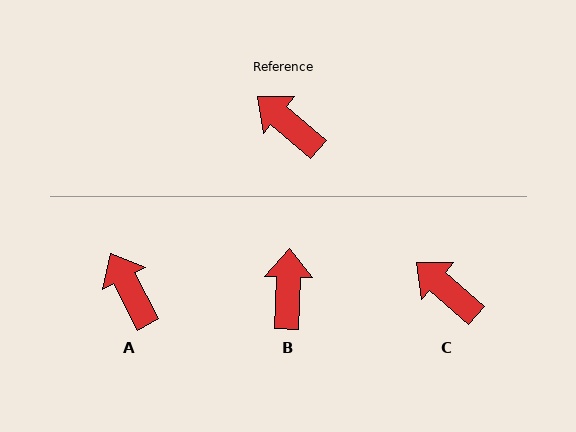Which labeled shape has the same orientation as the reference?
C.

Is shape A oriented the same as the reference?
No, it is off by about 21 degrees.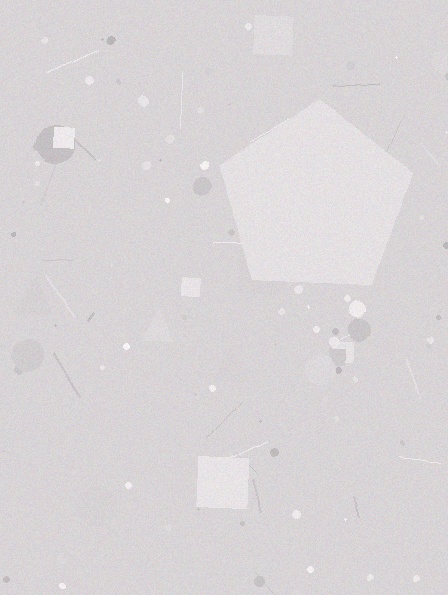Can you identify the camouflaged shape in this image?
The camouflaged shape is a pentagon.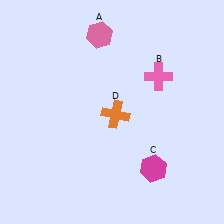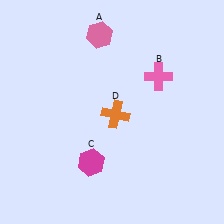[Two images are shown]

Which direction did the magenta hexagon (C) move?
The magenta hexagon (C) moved left.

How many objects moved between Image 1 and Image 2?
1 object moved between the two images.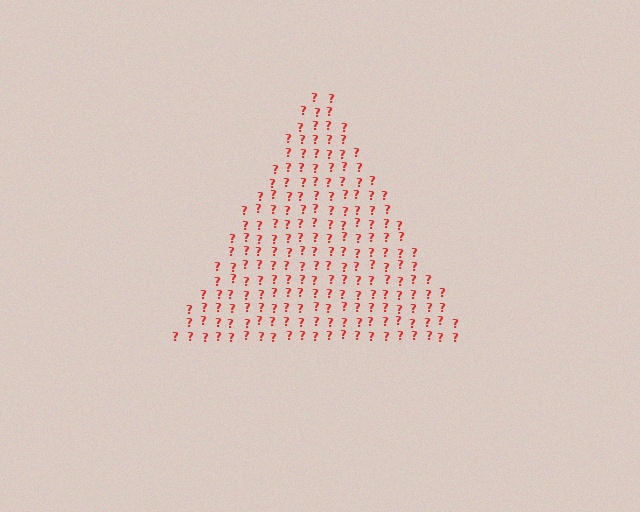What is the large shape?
The large shape is a triangle.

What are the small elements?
The small elements are question marks.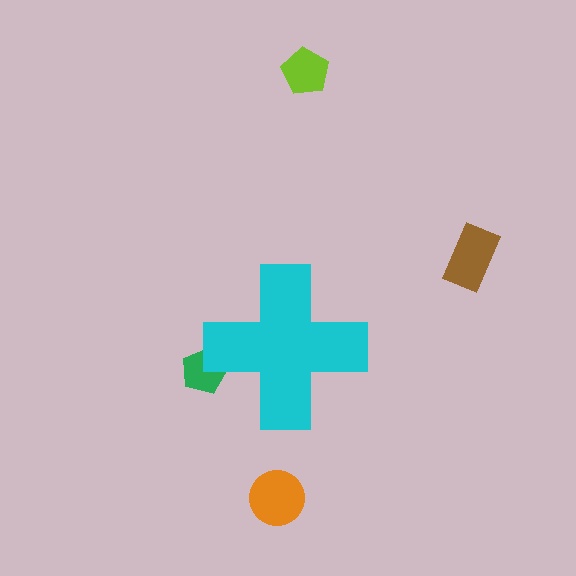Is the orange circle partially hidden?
No, the orange circle is fully visible.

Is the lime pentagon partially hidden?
No, the lime pentagon is fully visible.